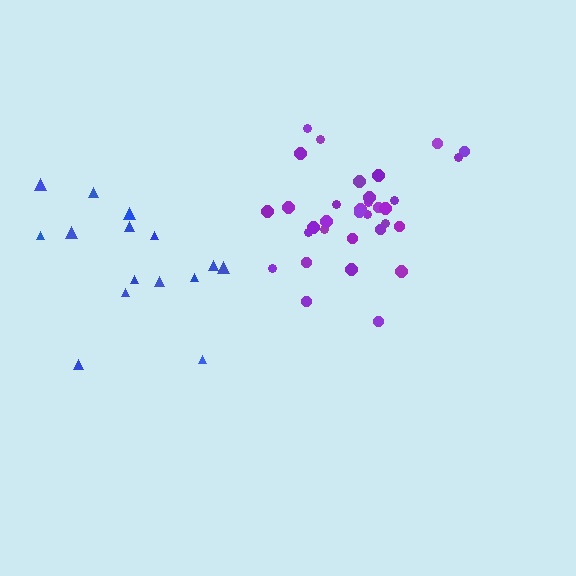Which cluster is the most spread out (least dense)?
Blue.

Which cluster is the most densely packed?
Purple.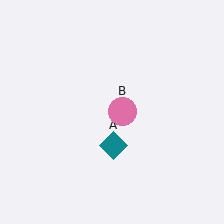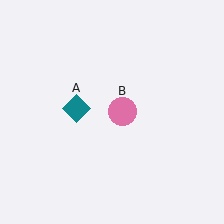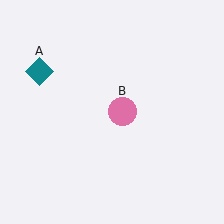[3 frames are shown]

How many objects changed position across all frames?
1 object changed position: teal diamond (object A).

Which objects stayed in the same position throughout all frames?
Pink circle (object B) remained stationary.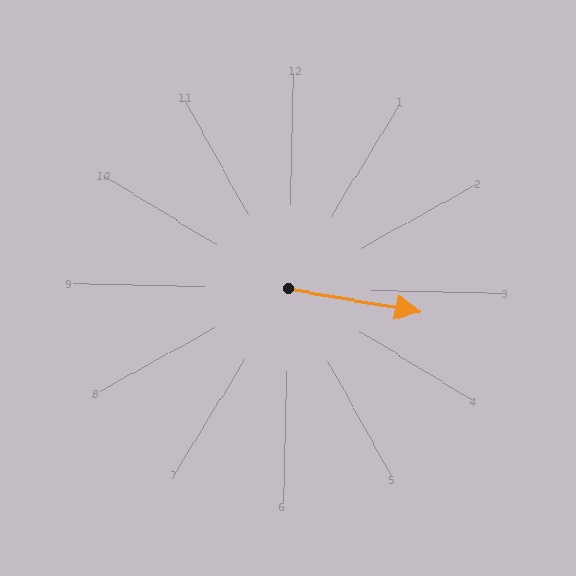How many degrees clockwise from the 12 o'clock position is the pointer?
Approximately 99 degrees.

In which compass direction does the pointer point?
East.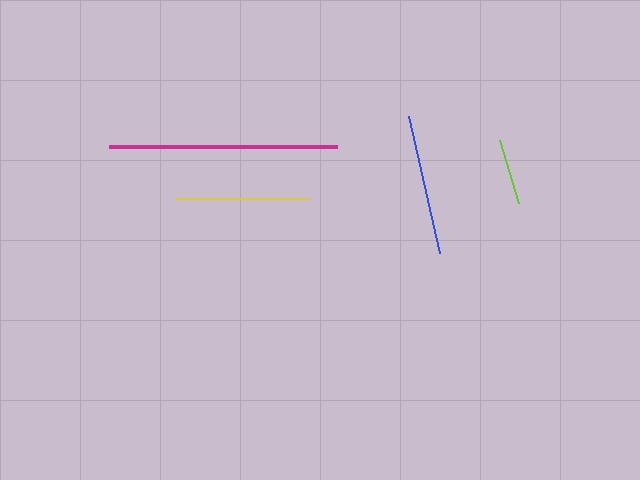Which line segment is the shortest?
The lime line is the shortest at approximately 66 pixels.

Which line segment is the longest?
The magenta line is the longest at approximately 228 pixels.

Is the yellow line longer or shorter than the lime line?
The yellow line is longer than the lime line.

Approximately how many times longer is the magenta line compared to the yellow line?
The magenta line is approximately 1.7 times the length of the yellow line.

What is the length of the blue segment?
The blue segment is approximately 140 pixels long.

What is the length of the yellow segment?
The yellow segment is approximately 134 pixels long.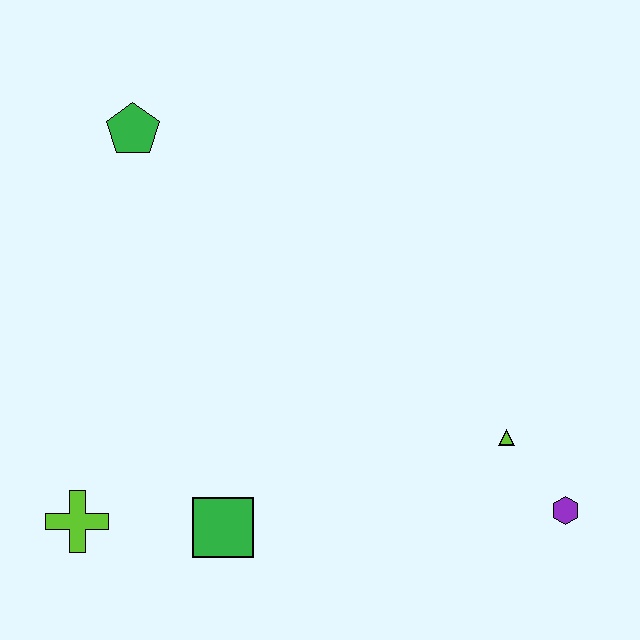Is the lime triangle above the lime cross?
Yes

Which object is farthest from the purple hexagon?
The green pentagon is farthest from the purple hexagon.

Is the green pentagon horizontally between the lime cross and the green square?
Yes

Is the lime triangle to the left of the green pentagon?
No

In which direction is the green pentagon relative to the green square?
The green pentagon is above the green square.